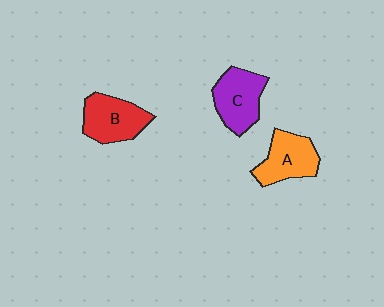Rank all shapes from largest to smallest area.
From largest to smallest: C (purple), B (red), A (orange).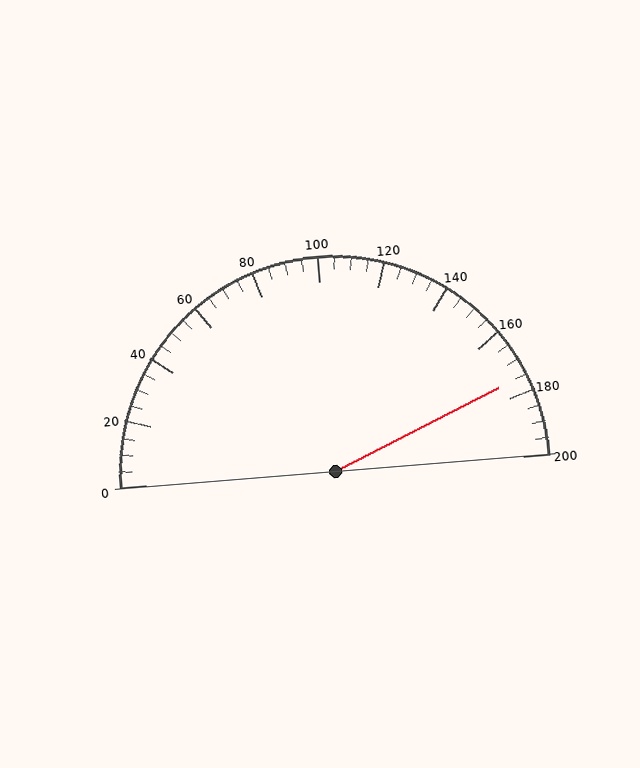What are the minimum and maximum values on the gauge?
The gauge ranges from 0 to 200.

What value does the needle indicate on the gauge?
The needle indicates approximately 175.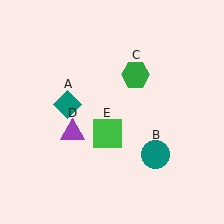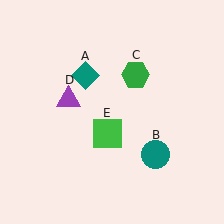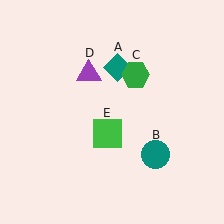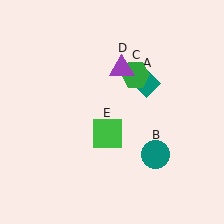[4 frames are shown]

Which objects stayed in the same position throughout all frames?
Teal circle (object B) and green hexagon (object C) and green square (object E) remained stationary.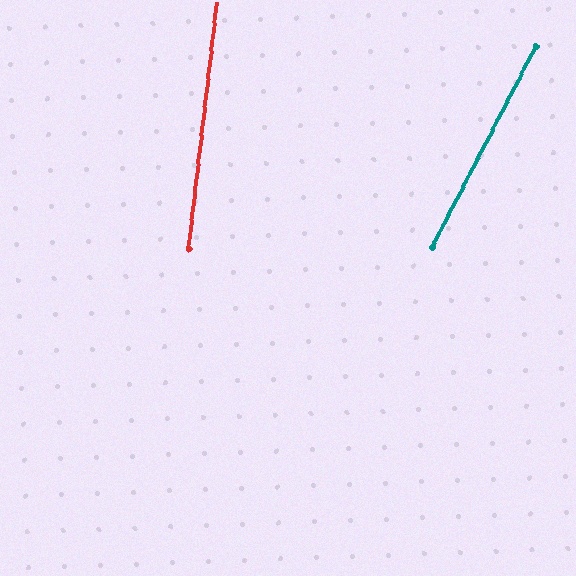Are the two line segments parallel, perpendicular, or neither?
Neither parallel nor perpendicular — they differ by about 21°.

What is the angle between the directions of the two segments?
Approximately 21 degrees.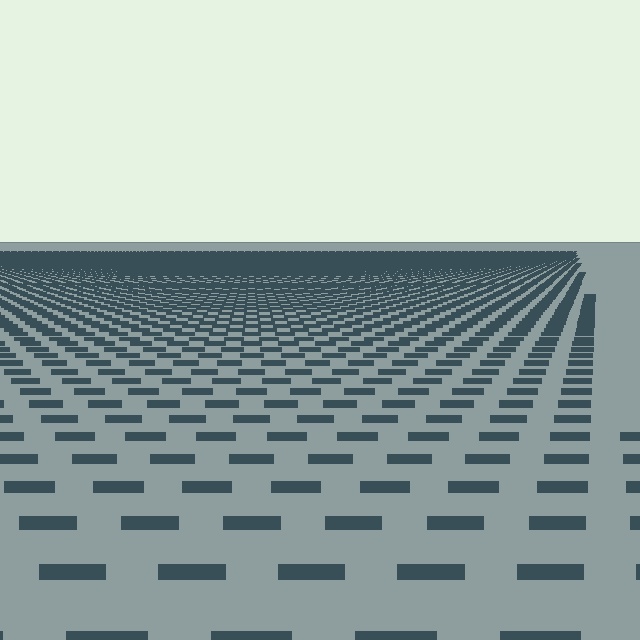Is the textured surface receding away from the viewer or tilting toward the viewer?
The surface is receding away from the viewer. Texture elements get smaller and denser toward the top.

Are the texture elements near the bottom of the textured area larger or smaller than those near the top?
Larger. Near the bottom, elements are closer to the viewer and appear at a bigger on-screen size.